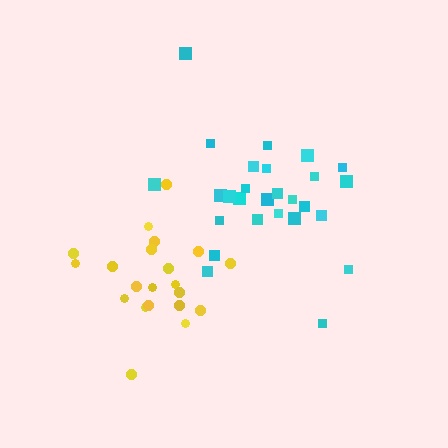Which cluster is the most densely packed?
Yellow.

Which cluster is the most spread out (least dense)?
Cyan.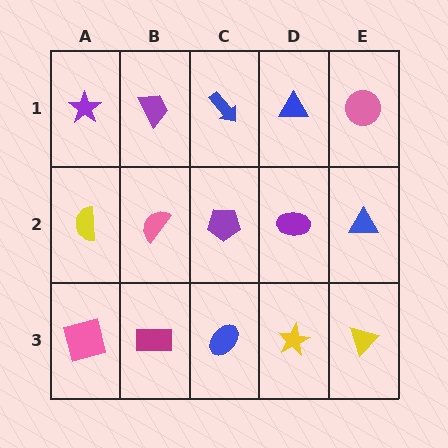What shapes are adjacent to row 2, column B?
A purple trapezoid (row 1, column B), a magenta rectangle (row 3, column B), a yellow semicircle (row 2, column A), a purple pentagon (row 2, column C).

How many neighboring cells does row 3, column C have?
3.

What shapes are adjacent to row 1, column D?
A purple ellipse (row 2, column D), a blue arrow (row 1, column C), a pink circle (row 1, column E).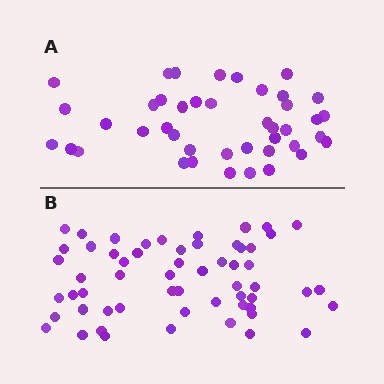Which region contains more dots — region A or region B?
Region B (the bottom region) has more dots.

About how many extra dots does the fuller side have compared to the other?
Region B has approximately 15 more dots than region A.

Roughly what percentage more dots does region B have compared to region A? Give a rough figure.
About 40% more.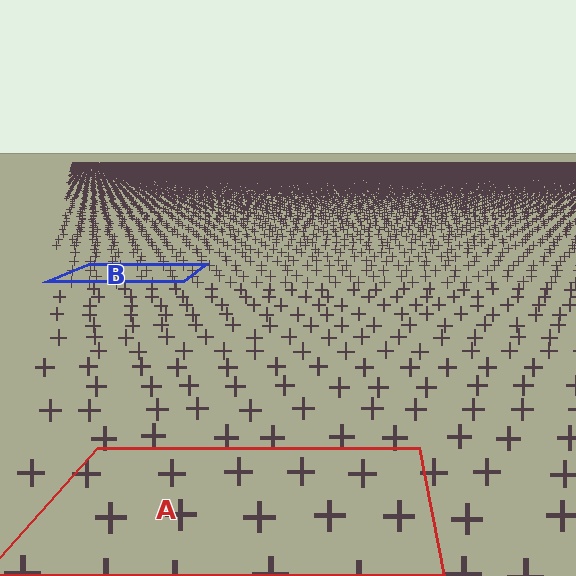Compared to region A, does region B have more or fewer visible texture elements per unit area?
Region B has more texture elements per unit area — they are packed more densely because it is farther away.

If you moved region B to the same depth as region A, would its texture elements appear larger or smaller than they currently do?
They would appear larger. At a closer depth, the same texture elements are projected at a bigger on-screen size.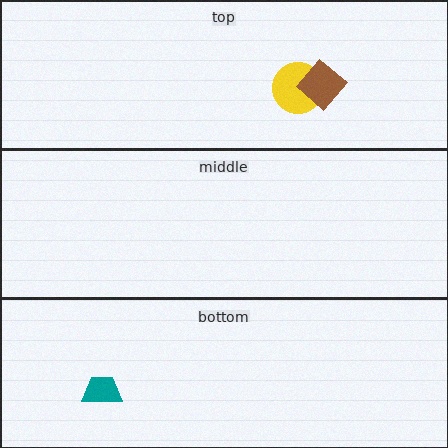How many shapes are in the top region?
2.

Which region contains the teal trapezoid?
The bottom region.